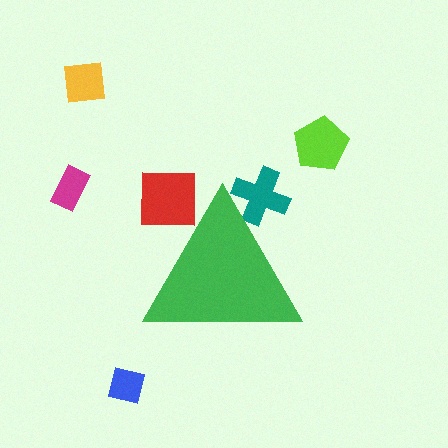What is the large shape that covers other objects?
A green triangle.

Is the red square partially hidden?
Yes, the red square is partially hidden behind the green triangle.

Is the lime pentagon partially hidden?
No, the lime pentagon is fully visible.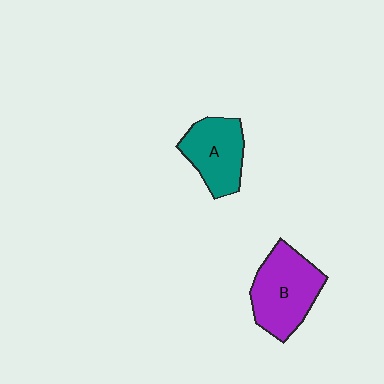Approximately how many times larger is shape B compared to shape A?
Approximately 1.3 times.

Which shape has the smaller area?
Shape A (teal).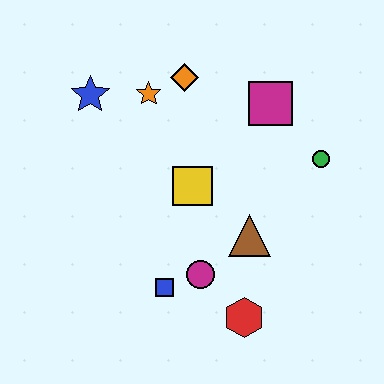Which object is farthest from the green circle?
The blue star is farthest from the green circle.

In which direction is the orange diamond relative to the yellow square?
The orange diamond is above the yellow square.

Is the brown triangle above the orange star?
No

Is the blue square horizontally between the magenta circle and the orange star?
Yes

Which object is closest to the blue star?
The orange star is closest to the blue star.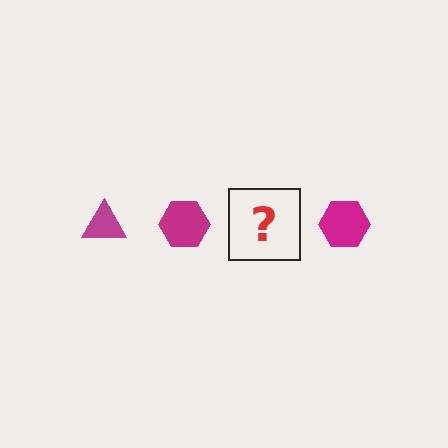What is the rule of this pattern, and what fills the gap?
The rule is that the pattern cycles through triangle, hexagon shapes in magenta. The gap should be filled with a magenta triangle.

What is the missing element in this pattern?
The missing element is a magenta triangle.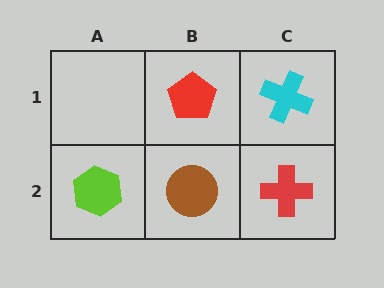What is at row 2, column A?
A lime hexagon.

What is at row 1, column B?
A red pentagon.